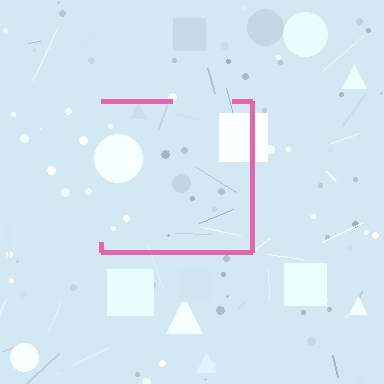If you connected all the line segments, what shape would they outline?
They would outline a square.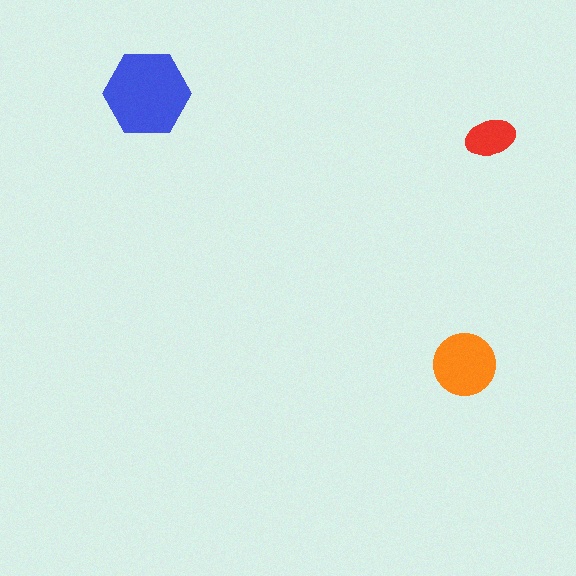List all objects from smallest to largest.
The red ellipse, the orange circle, the blue hexagon.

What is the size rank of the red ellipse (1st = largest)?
3rd.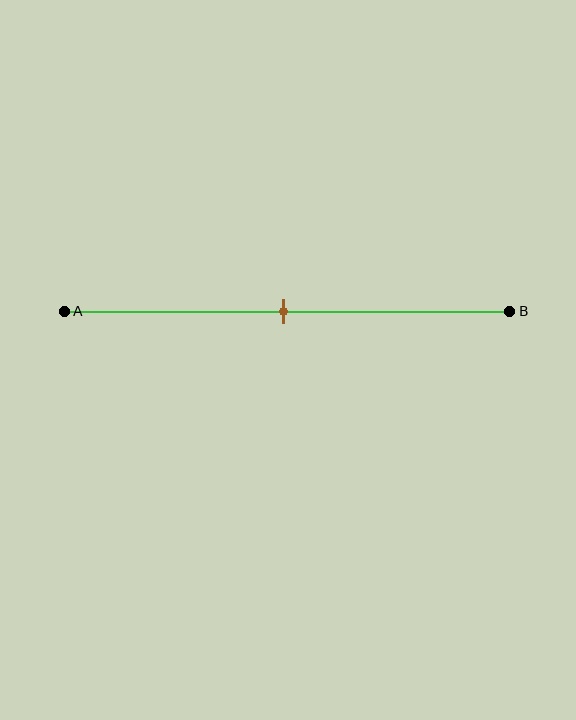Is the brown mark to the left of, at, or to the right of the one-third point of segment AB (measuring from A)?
The brown mark is to the right of the one-third point of segment AB.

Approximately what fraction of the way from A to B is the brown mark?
The brown mark is approximately 50% of the way from A to B.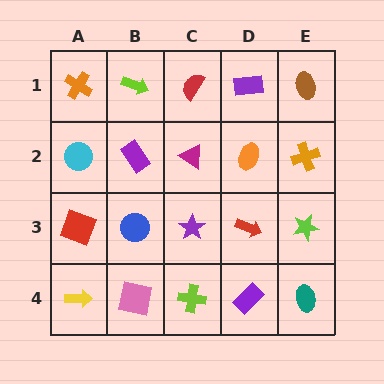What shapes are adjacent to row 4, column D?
A red arrow (row 3, column D), a lime cross (row 4, column C), a teal ellipse (row 4, column E).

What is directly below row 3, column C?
A lime cross.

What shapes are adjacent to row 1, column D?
An orange ellipse (row 2, column D), a red semicircle (row 1, column C), a brown ellipse (row 1, column E).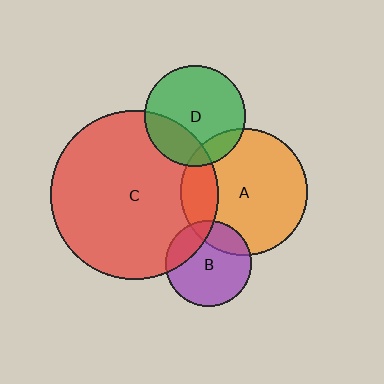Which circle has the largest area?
Circle C (red).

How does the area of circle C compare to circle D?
Approximately 2.8 times.